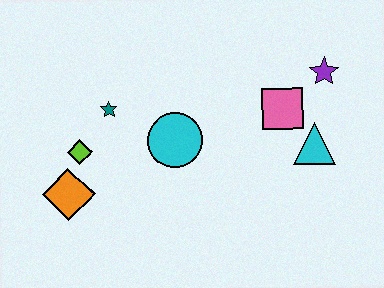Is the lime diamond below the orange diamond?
No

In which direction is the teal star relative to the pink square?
The teal star is to the left of the pink square.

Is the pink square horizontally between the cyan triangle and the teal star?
Yes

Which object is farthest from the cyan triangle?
The orange diamond is farthest from the cyan triangle.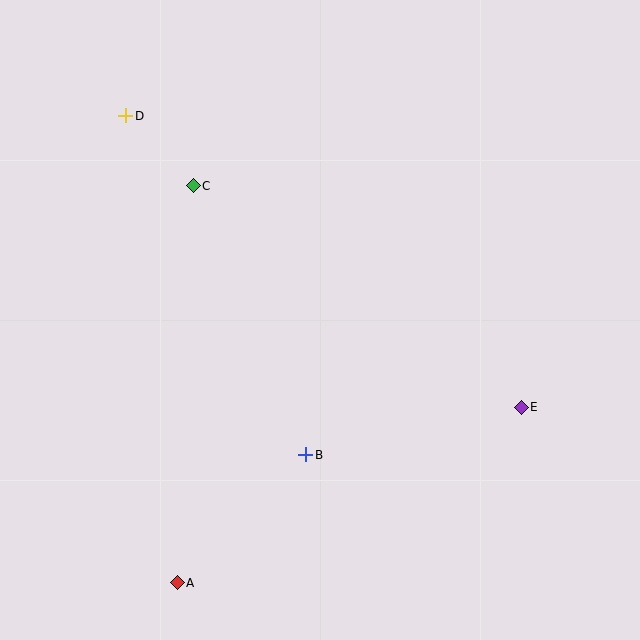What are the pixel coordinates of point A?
Point A is at (177, 583).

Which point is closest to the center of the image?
Point B at (306, 455) is closest to the center.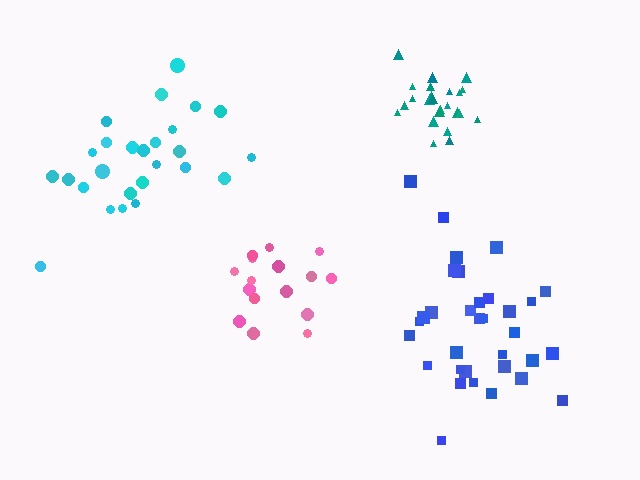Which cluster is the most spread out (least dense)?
Cyan.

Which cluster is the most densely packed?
Teal.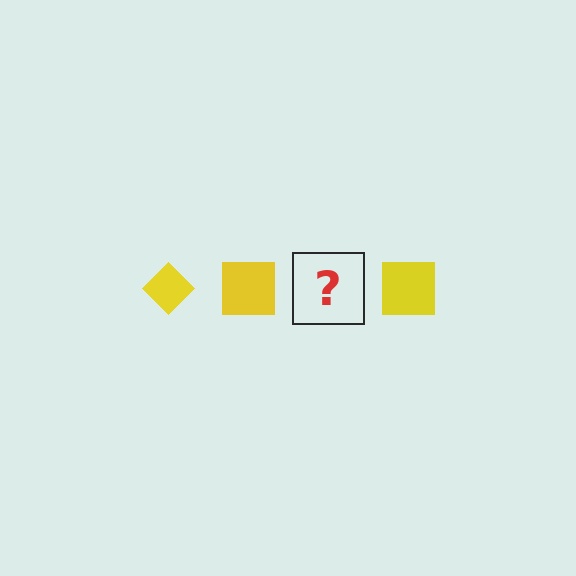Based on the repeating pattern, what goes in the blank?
The blank should be a yellow diamond.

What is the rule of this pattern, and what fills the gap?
The rule is that the pattern cycles through diamond, square shapes in yellow. The gap should be filled with a yellow diamond.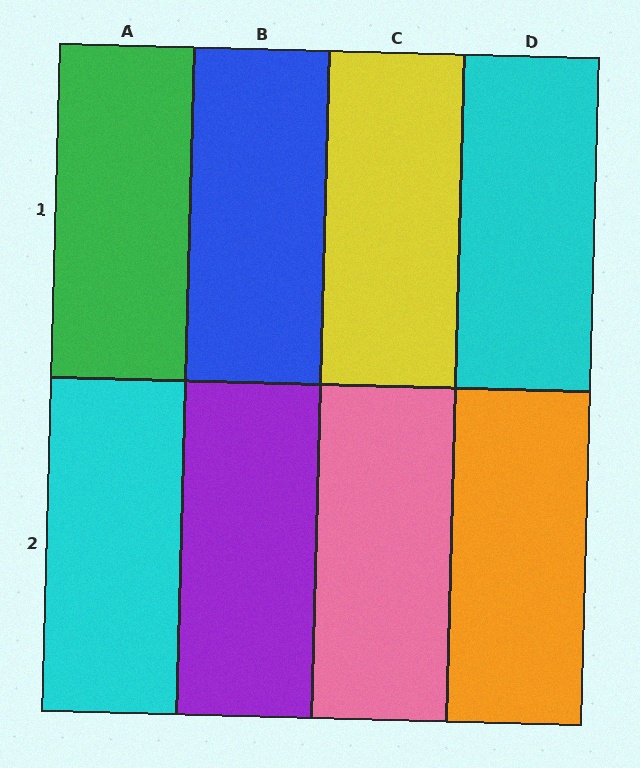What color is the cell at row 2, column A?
Cyan.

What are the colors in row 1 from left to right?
Green, blue, yellow, cyan.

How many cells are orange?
1 cell is orange.